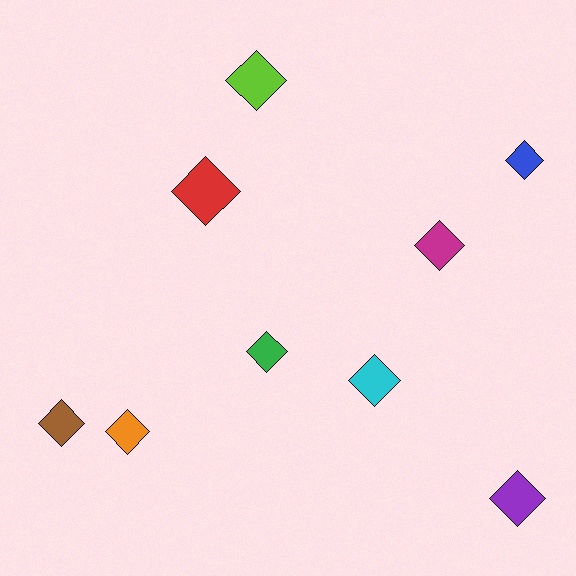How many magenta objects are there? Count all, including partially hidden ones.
There is 1 magenta object.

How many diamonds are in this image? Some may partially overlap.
There are 9 diamonds.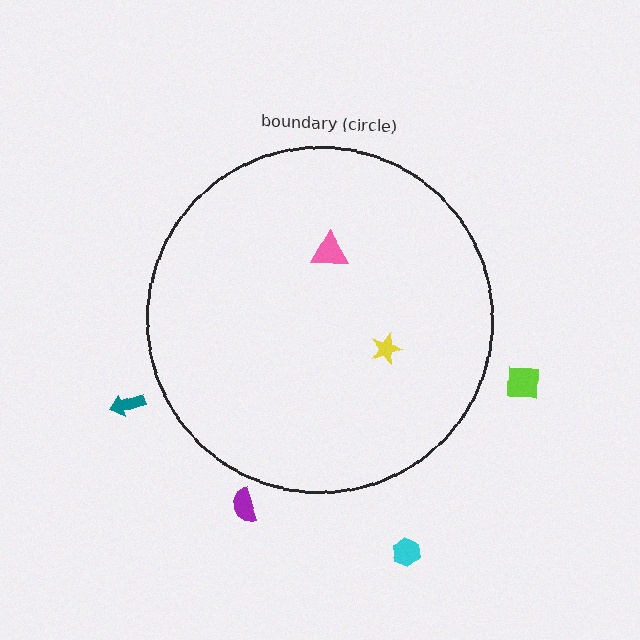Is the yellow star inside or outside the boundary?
Inside.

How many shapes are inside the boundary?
2 inside, 4 outside.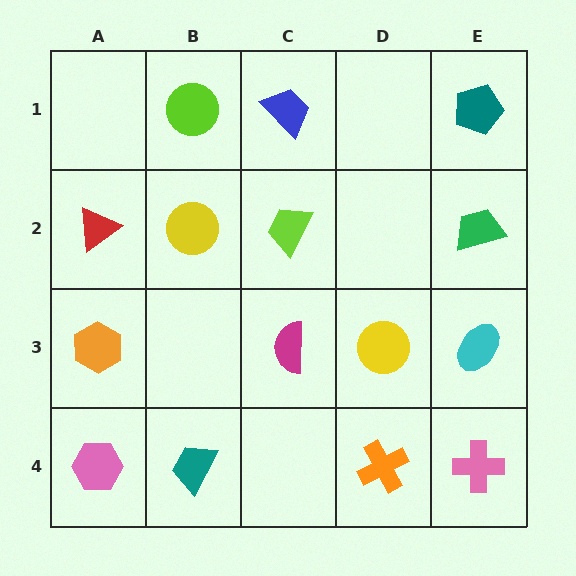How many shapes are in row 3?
4 shapes.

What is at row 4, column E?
A pink cross.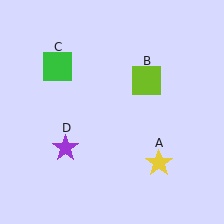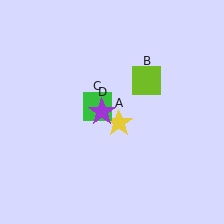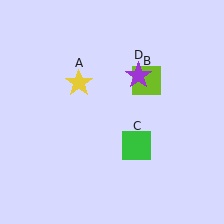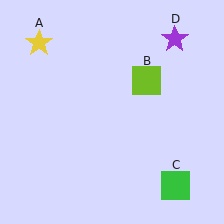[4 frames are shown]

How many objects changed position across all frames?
3 objects changed position: yellow star (object A), green square (object C), purple star (object D).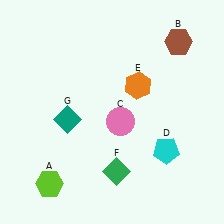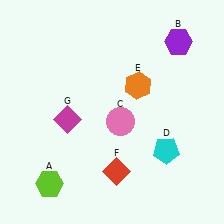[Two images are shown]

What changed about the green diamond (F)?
In Image 1, F is green. In Image 2, it changed to red.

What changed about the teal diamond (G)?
In Image 1, G is teal. In Image 2, it changed to magenta.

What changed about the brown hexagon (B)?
In Image 1, B is brown. In Image 2, it changed to purple.